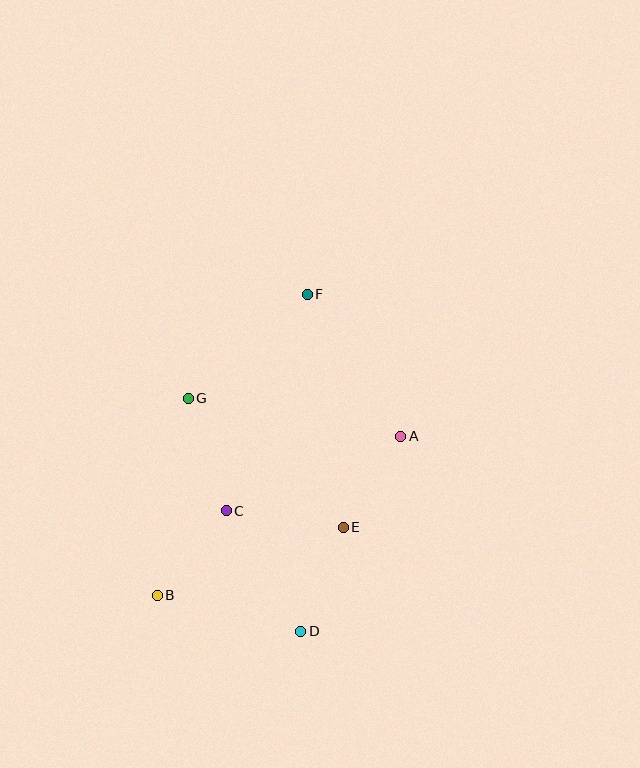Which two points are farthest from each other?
Points D and F are farthest from each other.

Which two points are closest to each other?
Points A and E are closest to each other.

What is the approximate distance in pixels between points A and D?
The distance between A and D is approximately 219 pixels.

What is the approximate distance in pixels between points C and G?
The distance between C and G is approximately 118 pixels.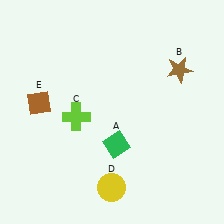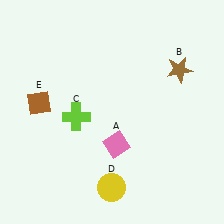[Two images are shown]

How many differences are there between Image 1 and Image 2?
There is 1 difference between the two images.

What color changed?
The diamond (A) changed from green in Image 1 to pink in Image 2.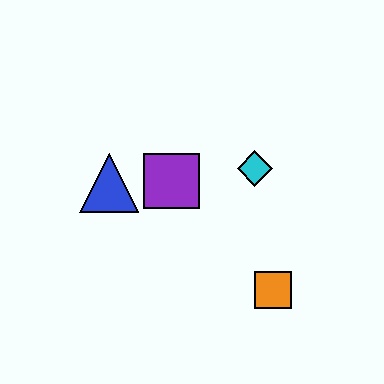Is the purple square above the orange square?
Yes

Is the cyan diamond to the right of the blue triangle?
Yes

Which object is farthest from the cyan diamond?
The blue triangle is farthest from the cyan diamond.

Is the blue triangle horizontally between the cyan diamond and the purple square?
No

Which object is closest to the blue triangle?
The purple square is closest to the blue triangle.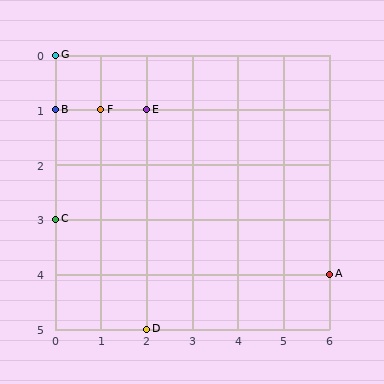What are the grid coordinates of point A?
Point A is at grid coordinates (6, 4).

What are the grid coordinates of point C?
Point C is at grid coordinates (0, 3).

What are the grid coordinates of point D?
Point D is at grid coordinates (2, 5).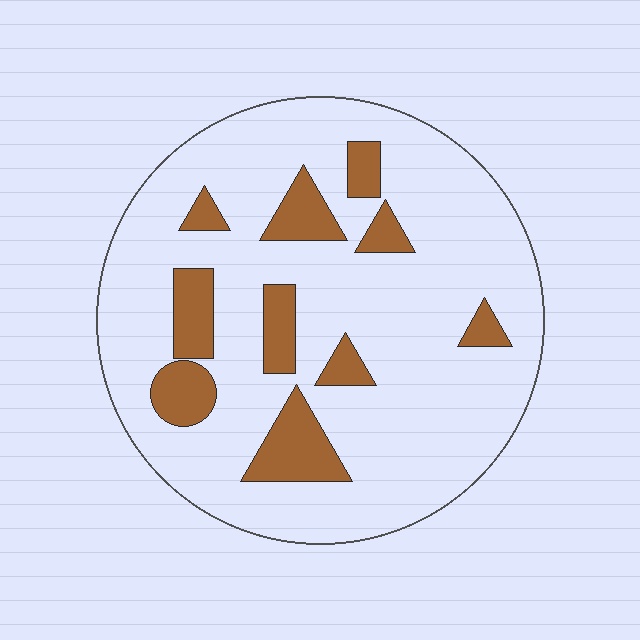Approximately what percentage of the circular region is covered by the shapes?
Approximately 15%.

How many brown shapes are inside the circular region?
10.